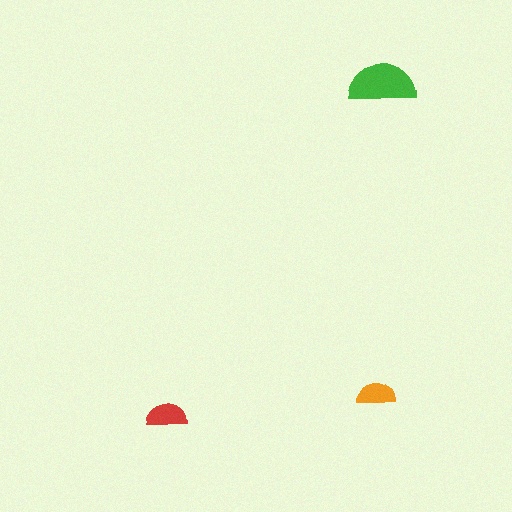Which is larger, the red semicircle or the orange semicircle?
The red one.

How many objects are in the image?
There are 3 objects in the image.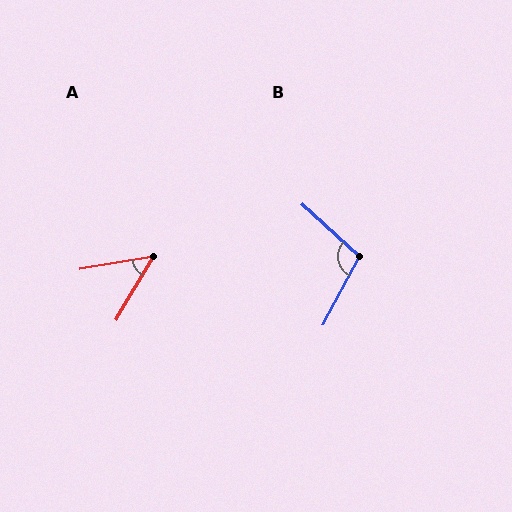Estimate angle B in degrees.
Approximately 104 degrees.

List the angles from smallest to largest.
A (50°), B (104°).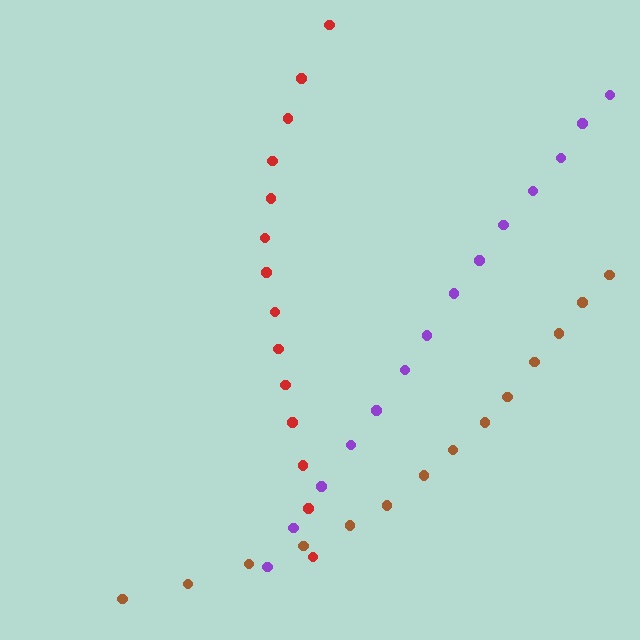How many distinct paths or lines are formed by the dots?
There are 3 distinct paths.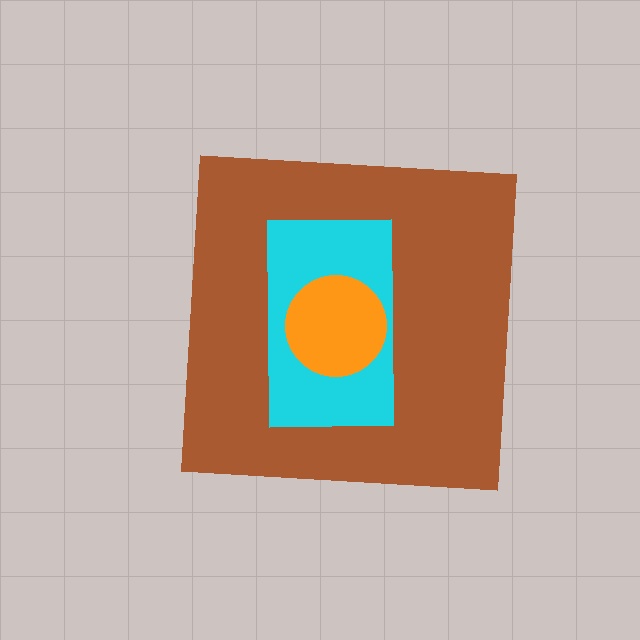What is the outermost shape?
The brown square.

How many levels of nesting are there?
3.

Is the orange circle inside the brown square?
Yes.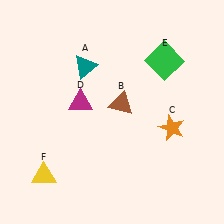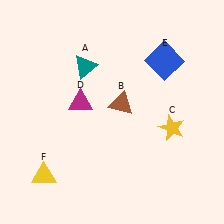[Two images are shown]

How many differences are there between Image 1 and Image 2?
There are 2 differences between the two images.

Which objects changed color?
C changed from orange to yellow. E changed from green to blue.